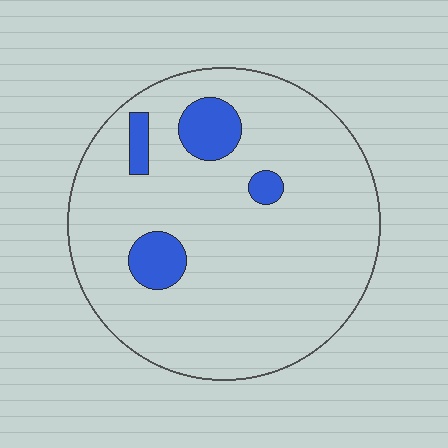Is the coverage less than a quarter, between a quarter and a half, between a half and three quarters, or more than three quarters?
Less than a quarter.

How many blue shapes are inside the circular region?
4.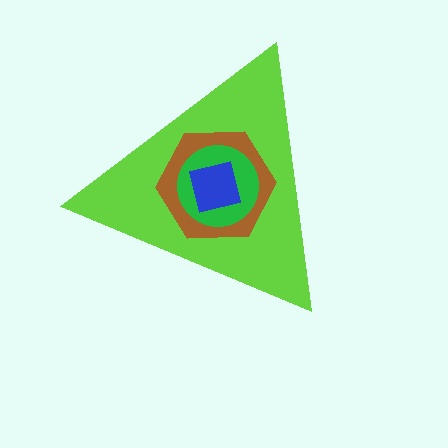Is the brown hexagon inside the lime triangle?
Yes.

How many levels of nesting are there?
4.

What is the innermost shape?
The blue square.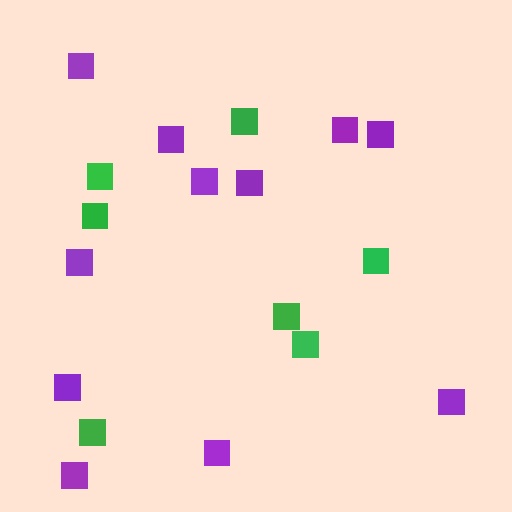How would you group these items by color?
There are 2 groups: one group of green squares (7) and one group of purple squares (11).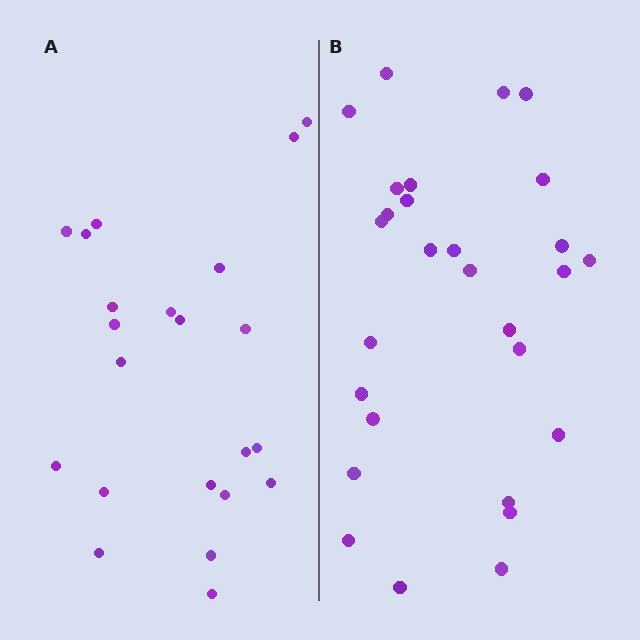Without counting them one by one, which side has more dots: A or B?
Region B (the right region) has more dots.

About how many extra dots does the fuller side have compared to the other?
Region B has about 6 more dots than region A.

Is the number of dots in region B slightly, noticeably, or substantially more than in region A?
Region B has noticeably more, but not dramatically so. The ratio is roughly 1.3 to 1.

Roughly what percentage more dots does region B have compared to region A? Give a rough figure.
About 25% more.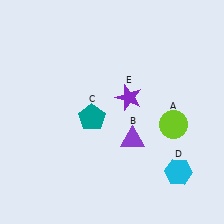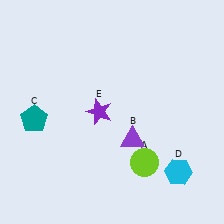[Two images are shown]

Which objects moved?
The objects that moved are: the lime circle (A), the teal pentagon (C), the purple star (E).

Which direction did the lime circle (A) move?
The lime circle (A) moved down.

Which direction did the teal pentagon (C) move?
The teal pentagon (C) moved left.